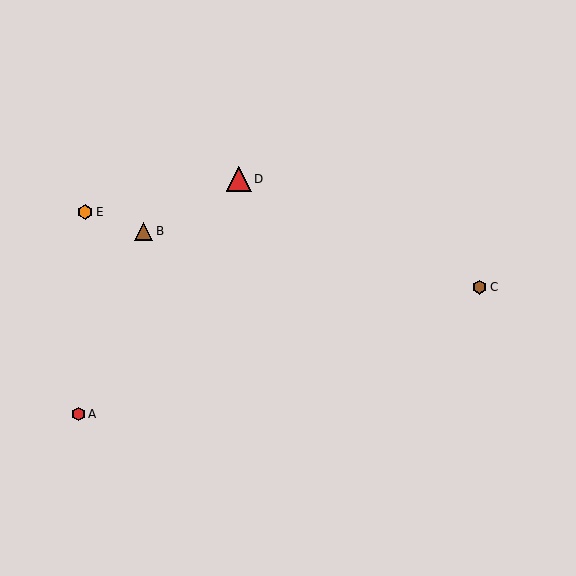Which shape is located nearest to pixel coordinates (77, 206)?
The orange hexagon (labeled E) at (85, 212) is nearest to that location.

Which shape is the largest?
The red triangle (labeled D) is the largest.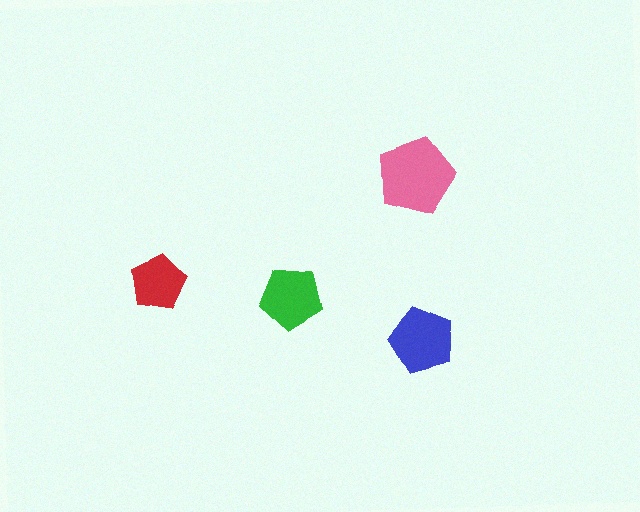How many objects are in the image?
There are 4 objects in the image.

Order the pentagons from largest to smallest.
the pink one, the blue one, the green one, the red one.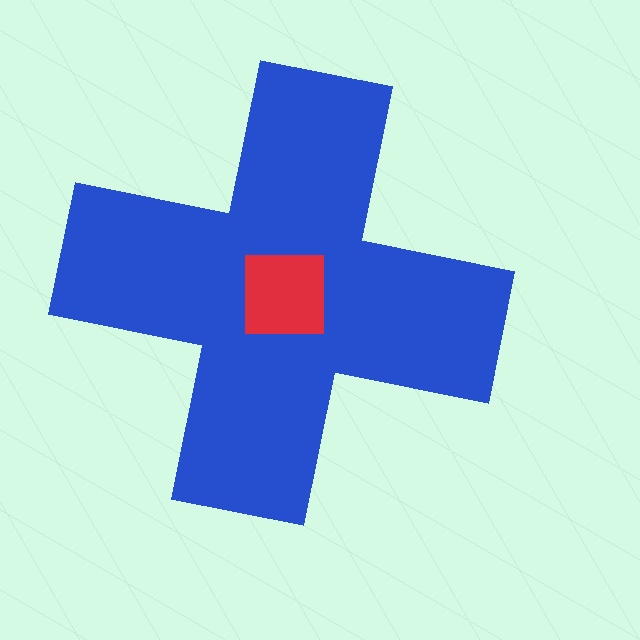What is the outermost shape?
The blue cross.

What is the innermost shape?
The red square.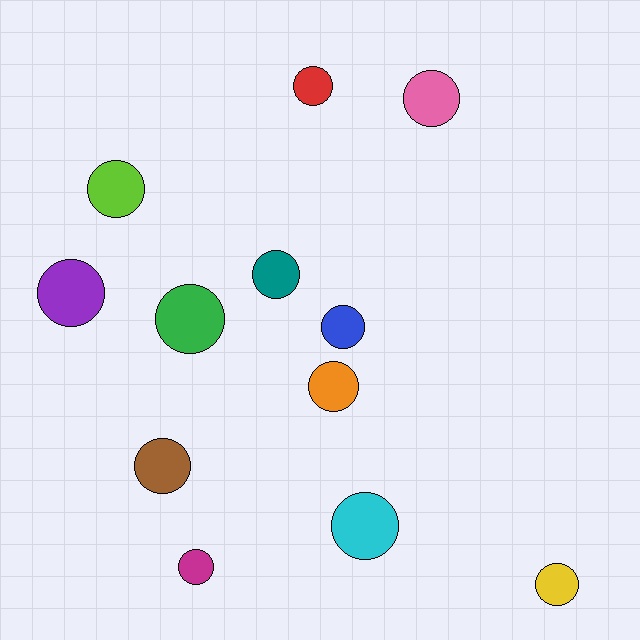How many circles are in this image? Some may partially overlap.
There are 12 circles.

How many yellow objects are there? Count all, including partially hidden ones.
There is 1 yellow object.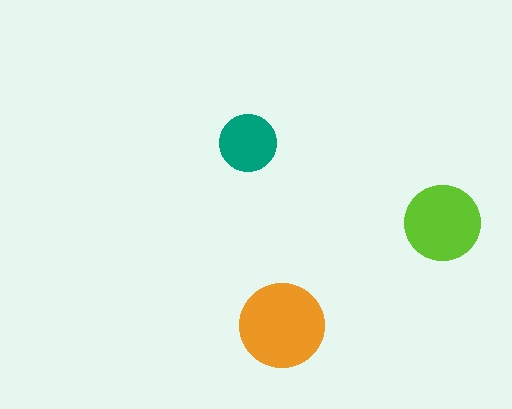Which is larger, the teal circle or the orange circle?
The orange one.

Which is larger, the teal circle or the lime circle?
The lime one.